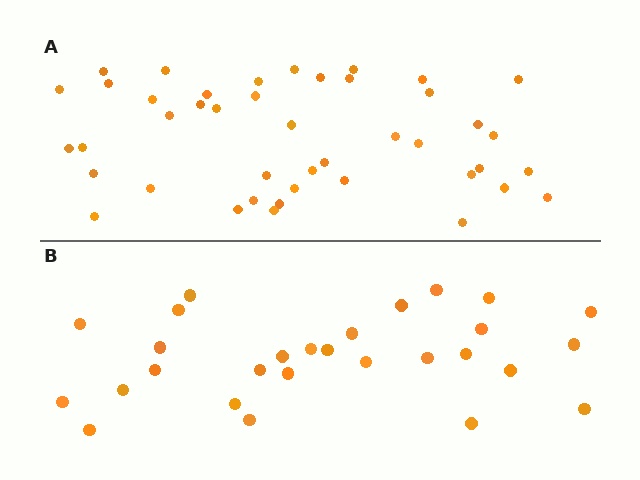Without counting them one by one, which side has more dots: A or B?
Region A (the top region) has more dots.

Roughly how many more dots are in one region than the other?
Region A has approximately 15 more dots than region B.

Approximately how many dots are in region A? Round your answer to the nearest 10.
About 40 dots. (The exact count is 43, which rounds to 40.)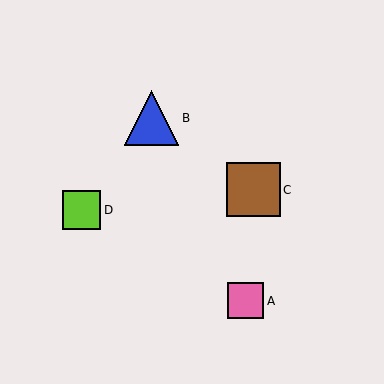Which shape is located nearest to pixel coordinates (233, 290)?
The pink square (labeled A) at (246, 301) is nearest to that location.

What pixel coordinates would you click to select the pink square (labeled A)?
Click at (246, 301) to select the pink square A.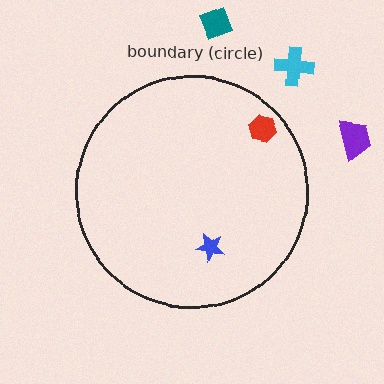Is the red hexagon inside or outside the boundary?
Inside.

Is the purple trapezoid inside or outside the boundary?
Outside.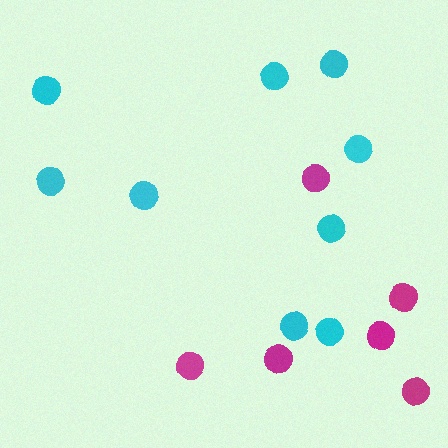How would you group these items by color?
There are 2 groups: one group of cyan circles (9) and one group of magenta circles (6).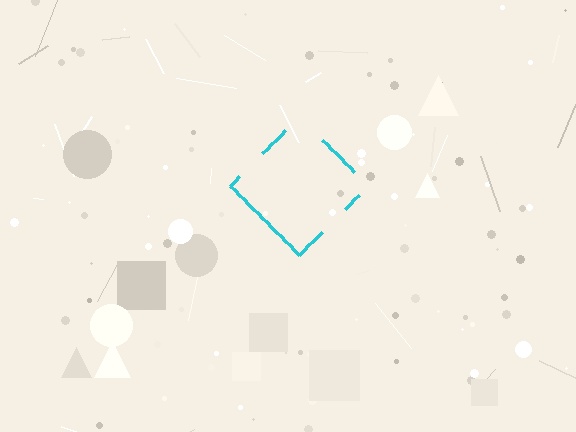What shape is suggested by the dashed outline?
The dashed outline suggests a diamond.